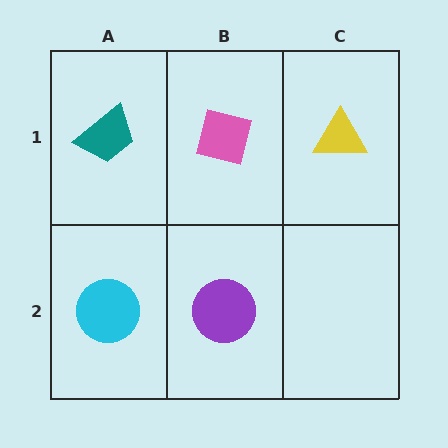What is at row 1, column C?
A yellow triangle.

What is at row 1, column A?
A teal trapezoid.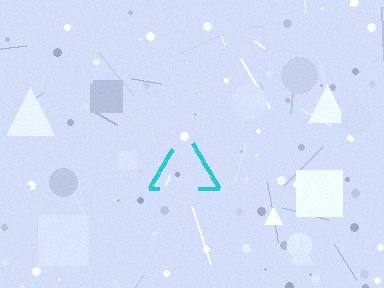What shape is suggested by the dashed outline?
The dashed outline suggests a triangle.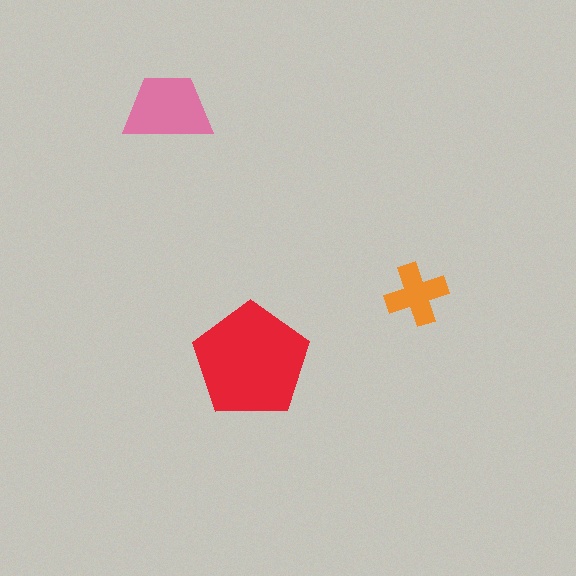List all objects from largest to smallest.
The red pentagon, the pink trapezoid, the orange cross.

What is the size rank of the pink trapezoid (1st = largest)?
2nd.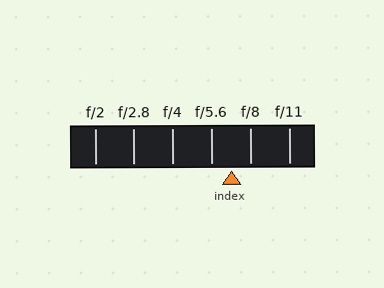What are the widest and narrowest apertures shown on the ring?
The widest aperture shown is f/2 and the narrowest is f/11.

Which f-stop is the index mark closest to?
The index mark is closest to f/8.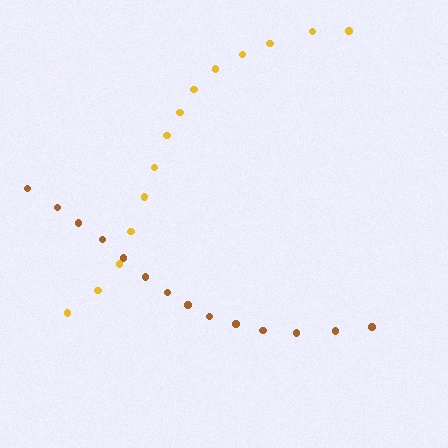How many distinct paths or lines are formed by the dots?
There are 2 distinct paths.